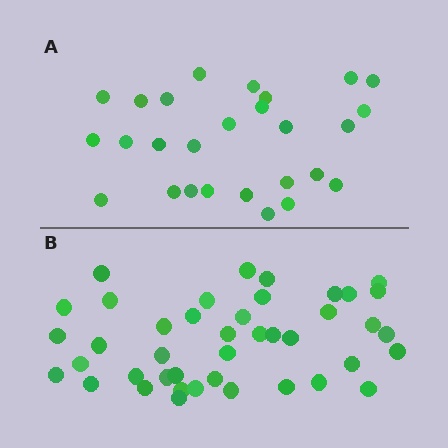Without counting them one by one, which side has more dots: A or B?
Region B (the bottom region) has more dots.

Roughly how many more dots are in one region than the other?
Region B has approximately 15 more dots than region A.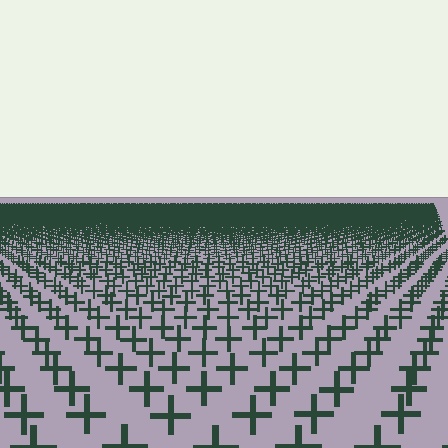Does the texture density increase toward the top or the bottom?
Density increases toward the top.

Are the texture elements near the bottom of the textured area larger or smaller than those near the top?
Larger. Near the bottom, elements are closer to the viewer and appear at a bigger on-screen size.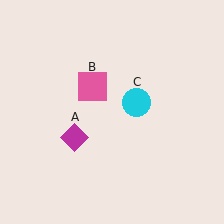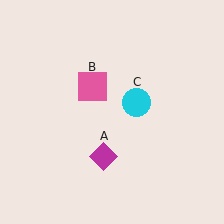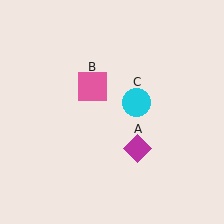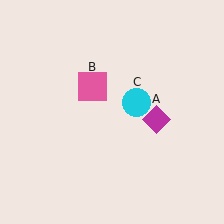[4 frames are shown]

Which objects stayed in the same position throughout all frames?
Pink square (object B) and cyan circle (object C) remained stationary.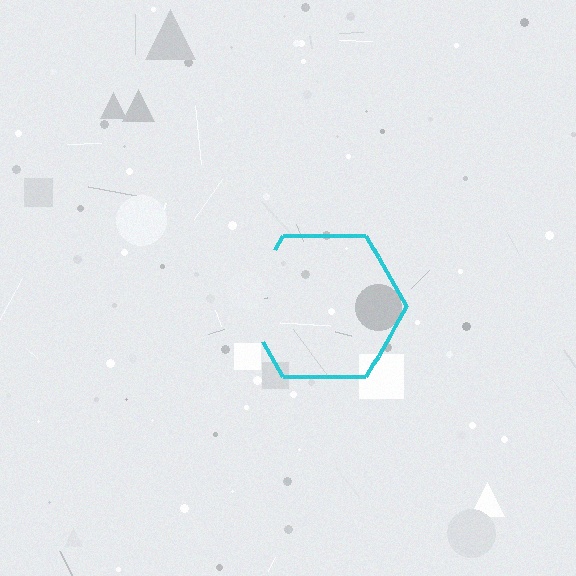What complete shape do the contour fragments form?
The contour fragments form a hexagon.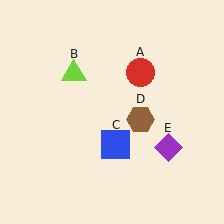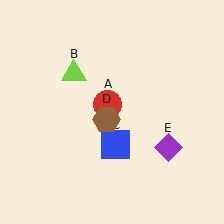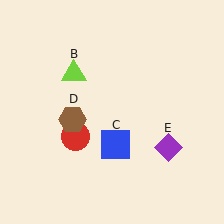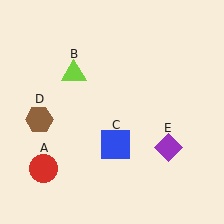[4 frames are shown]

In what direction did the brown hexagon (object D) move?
The brown hexagon (object D) moved left.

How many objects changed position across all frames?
2 objects changed position: red circle (object A), brown hexagon (object D).